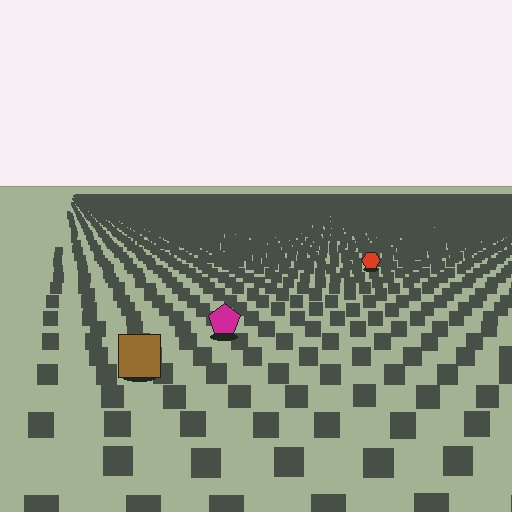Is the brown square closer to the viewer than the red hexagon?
Yes. The brown square is closer — you can tell from the texture gradient: the ground texture is coarser near it.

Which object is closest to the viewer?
The brown square is closest. The texture marks near it are larger and more spread out.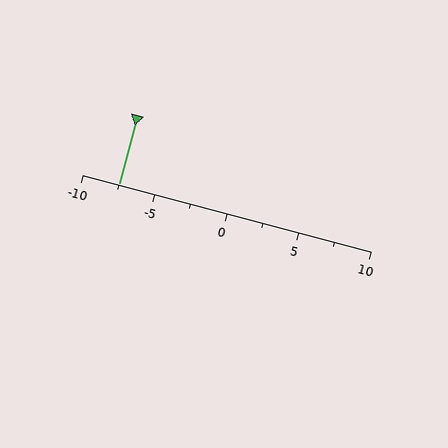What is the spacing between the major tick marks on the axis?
The major ticks are spaced 5 apart.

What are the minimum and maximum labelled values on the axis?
The axis runs from -10 to 10.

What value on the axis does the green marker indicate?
The marker indicates approximately -7.5.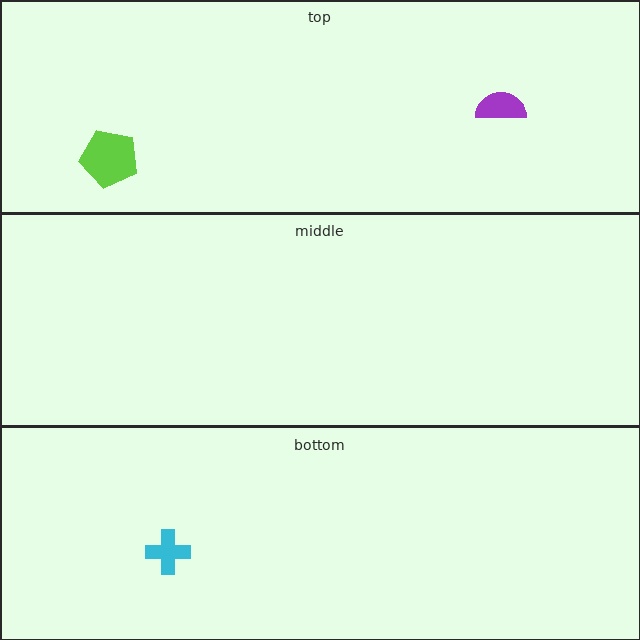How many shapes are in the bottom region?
1.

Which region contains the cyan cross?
The bottom region.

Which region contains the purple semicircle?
The top region.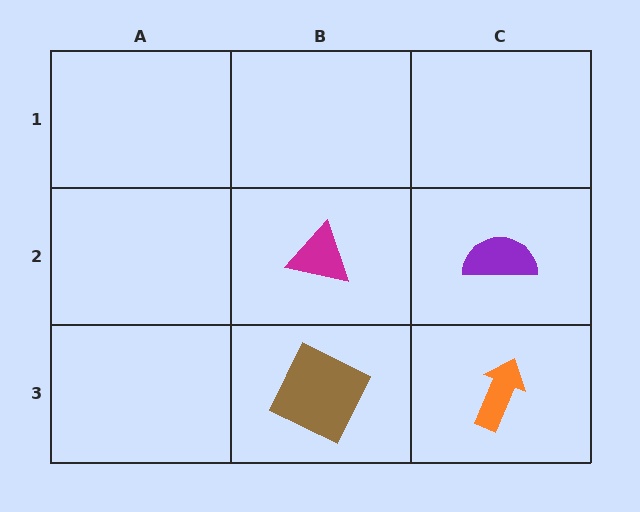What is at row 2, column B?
A magenta triangle.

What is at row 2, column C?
A purple semicircle.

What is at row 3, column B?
A brown square.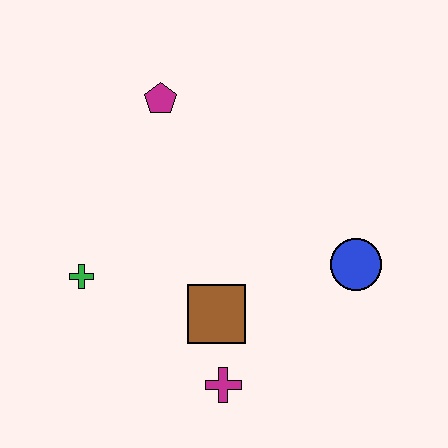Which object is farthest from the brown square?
The magenta pentagon is farthest from the brown square.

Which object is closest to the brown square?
The magenta cross is closest to the brown square.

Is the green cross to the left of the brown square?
Yes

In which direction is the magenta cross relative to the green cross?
The magenta cross is to the right of the green cross.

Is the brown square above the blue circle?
No